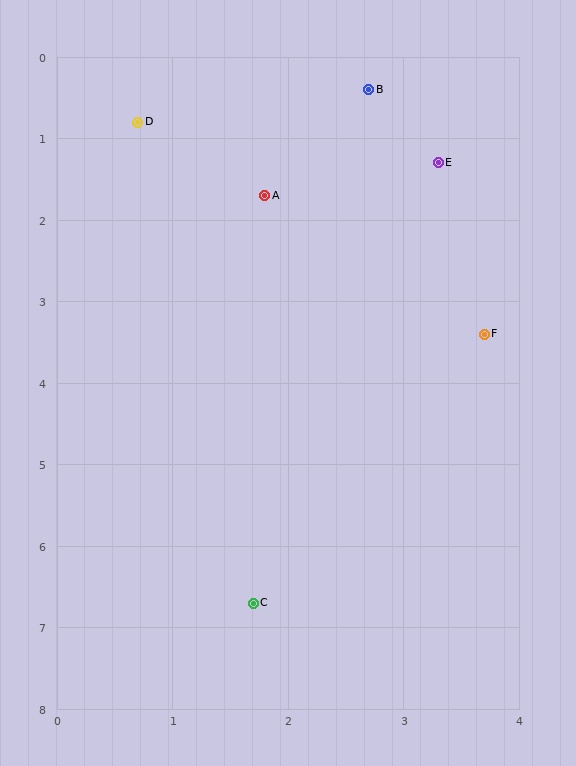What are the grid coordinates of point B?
Point B is at approximately (2.7, 0.4).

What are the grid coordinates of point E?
Point E is at approximately (3.3, 1.3).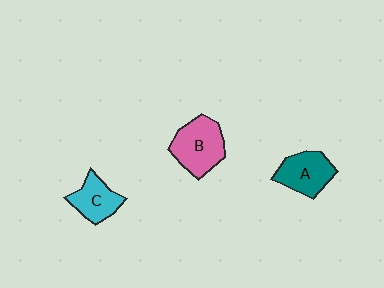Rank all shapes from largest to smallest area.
From largest to smallest: B (pink), A (teal), C (cyan).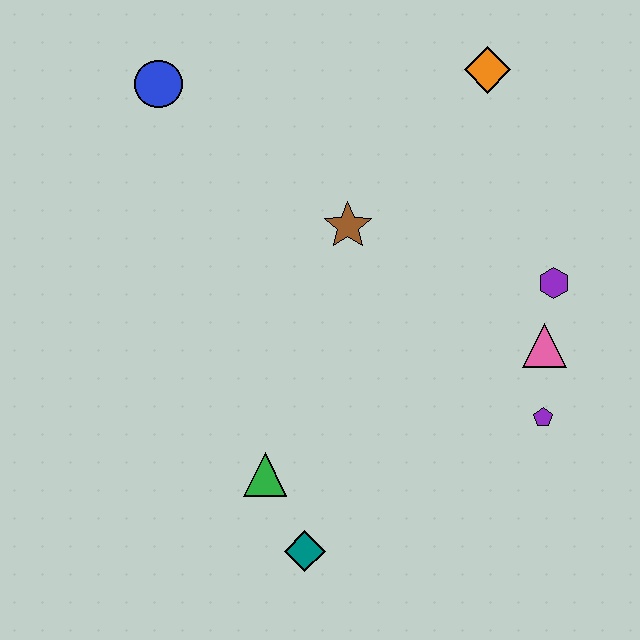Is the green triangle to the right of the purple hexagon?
No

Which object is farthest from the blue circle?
The purple pentagon is farthest from the blue circle.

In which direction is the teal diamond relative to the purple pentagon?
The teal diamond is to the left of the purple pentagon.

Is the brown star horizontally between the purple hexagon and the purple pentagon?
No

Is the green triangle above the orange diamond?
No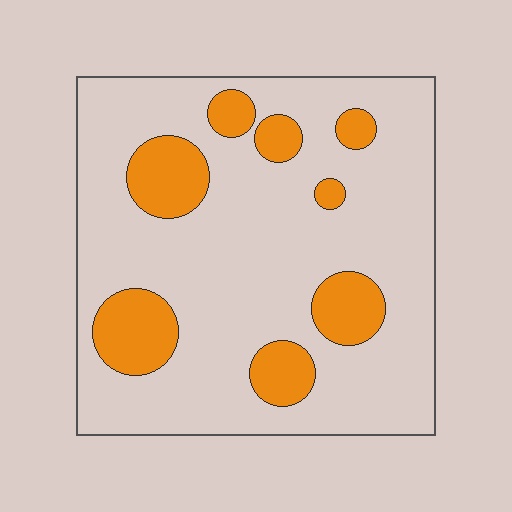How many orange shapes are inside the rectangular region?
8.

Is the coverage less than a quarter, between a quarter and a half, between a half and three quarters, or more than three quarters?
Less than a quarter.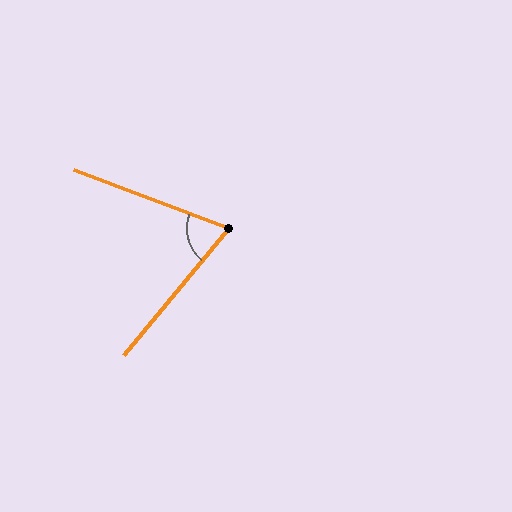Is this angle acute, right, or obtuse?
It is acute.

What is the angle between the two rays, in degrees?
Approximately 71 degrees.